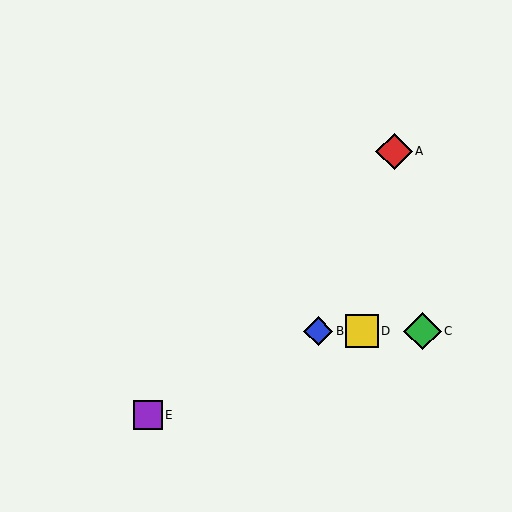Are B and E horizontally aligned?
No, B is at y≈331 and E is at y≈415.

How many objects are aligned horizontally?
3 objects (B, C, D) are aligned horizontally.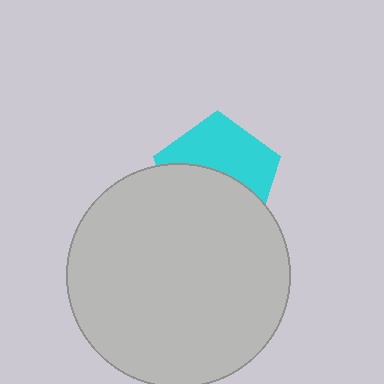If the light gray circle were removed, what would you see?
You would see the complete cyan pentagon.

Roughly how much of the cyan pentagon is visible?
About half of it is visible (roughly 48%).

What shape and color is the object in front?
The object in front is a light gray circle.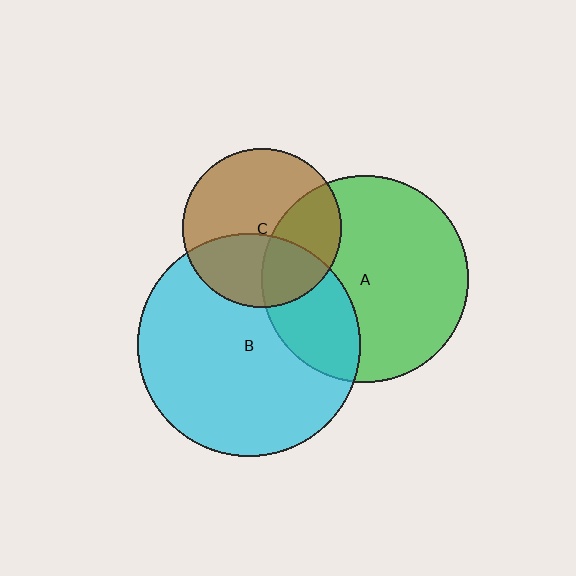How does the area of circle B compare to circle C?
Approximately 2.0 times.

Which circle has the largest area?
Circle B (cyan).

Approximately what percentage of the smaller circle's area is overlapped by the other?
Approximately 30%.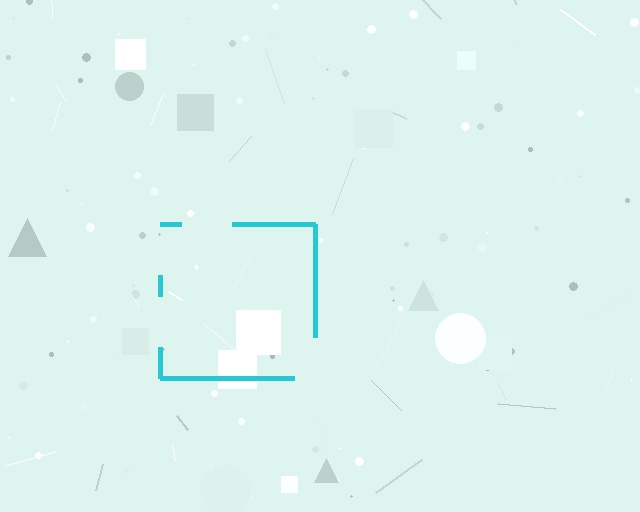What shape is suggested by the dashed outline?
The dashed outline suggests a square.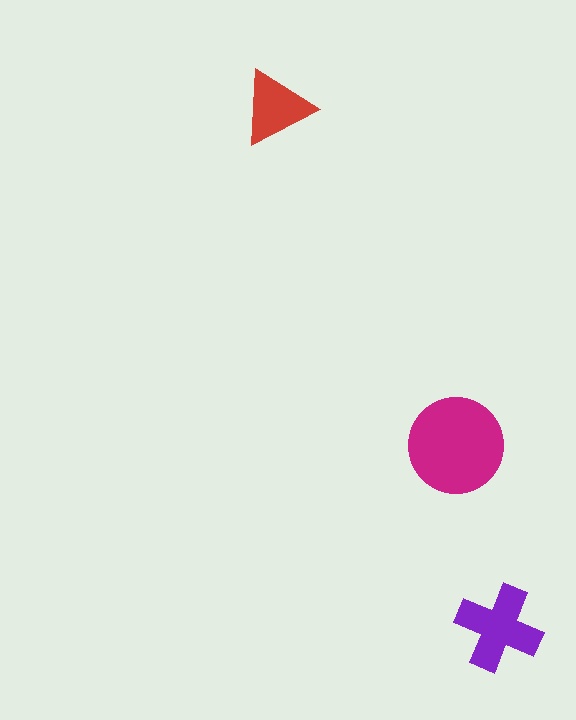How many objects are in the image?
There are 3 objects in the image.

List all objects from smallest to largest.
The red triangle, the purple cross, the magenta circle.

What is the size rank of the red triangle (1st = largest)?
3rd.